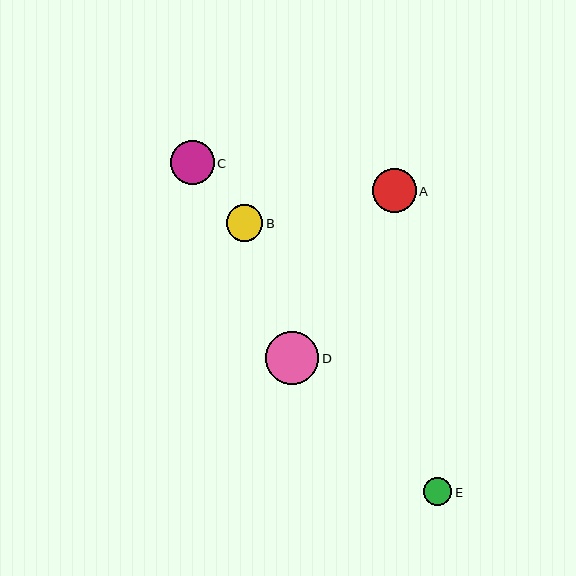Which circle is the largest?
Circle D is the largest with a size of approximately 54 pixels.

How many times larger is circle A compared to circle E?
Circle A is approximately 1.6 times the size of circle E.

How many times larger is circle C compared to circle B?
Circle C is approximately 1.2 times the size of circle B.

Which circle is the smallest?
Circle E is the smallest with a size of approximately 28 pixels.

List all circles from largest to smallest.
From largest to smallest: D, C, A, B, E.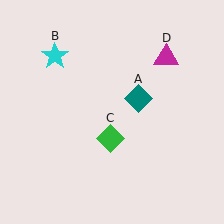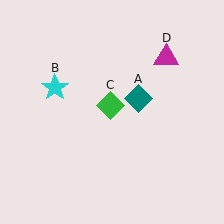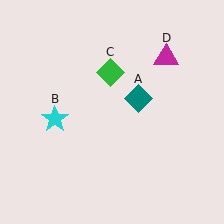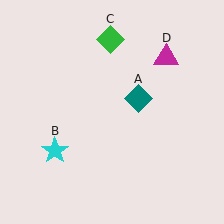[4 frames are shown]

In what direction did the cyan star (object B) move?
The cyan star (object B) moved down.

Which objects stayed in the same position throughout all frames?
Teal diamond (object A) and magenta triangle (object D) remained stationary.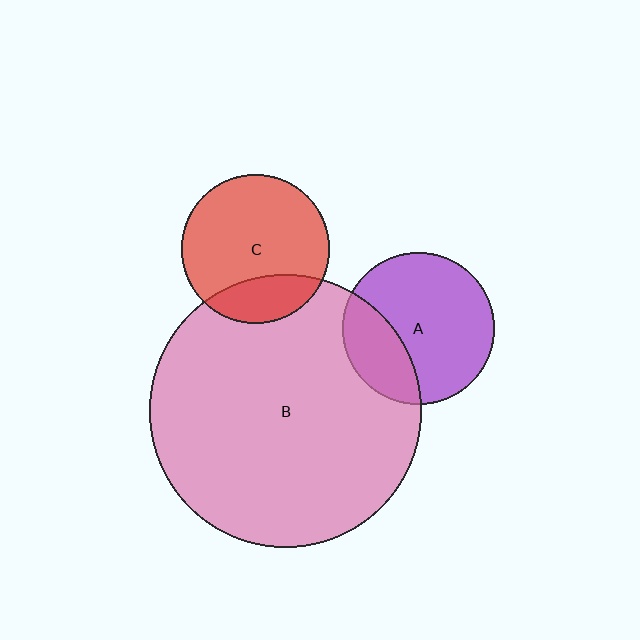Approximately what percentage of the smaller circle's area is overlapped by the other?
Approximately 30%.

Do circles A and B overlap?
Yes.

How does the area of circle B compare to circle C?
Approximately 3.4 times.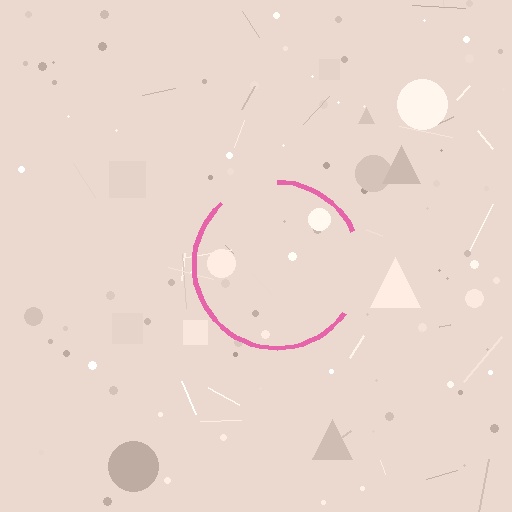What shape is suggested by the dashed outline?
The dashed outline suggests a circle.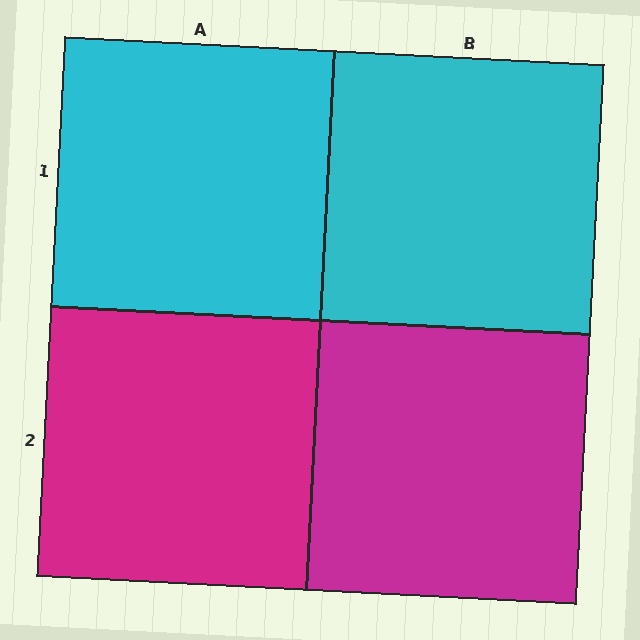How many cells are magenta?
2 cells are magenta.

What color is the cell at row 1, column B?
Cyan.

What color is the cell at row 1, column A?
Cyan.